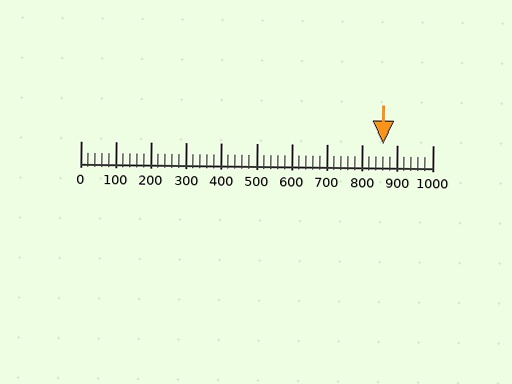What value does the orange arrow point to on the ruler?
The orange arrow points to approximately 858.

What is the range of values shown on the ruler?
The ruler shows values from 0 to 1000.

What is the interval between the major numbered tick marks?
The major tick marks are spaced 100 units apart.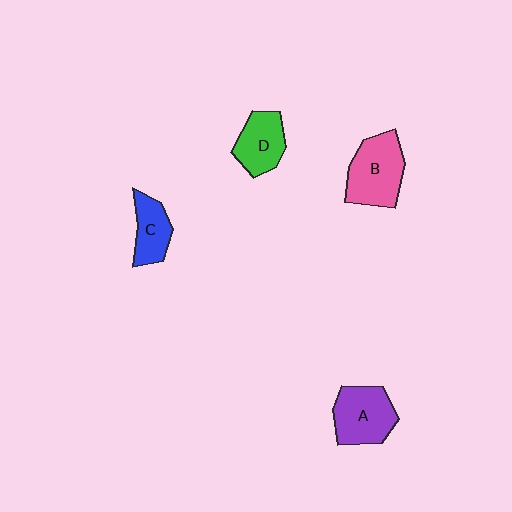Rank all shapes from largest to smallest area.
From largest to smallest: B (pink), A (purple), D (green), C (blue).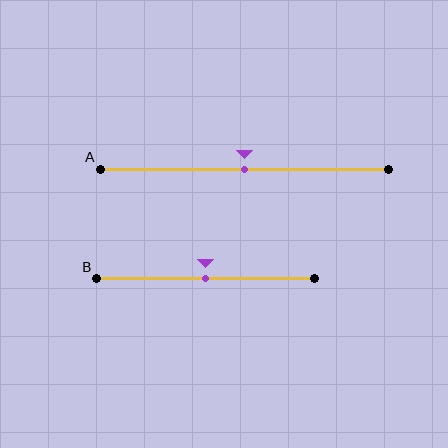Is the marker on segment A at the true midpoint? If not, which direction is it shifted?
Yes, the marker on segment A is at the true midpoint.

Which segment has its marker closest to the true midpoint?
Segment A has its marker closest to the true midpoint.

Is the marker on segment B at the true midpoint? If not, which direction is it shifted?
Yes, the marker on segment B is at the true midpoint.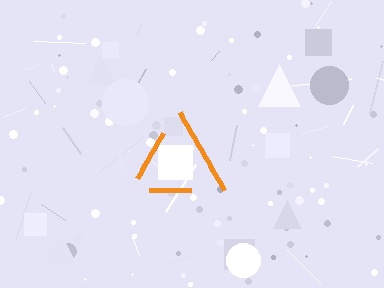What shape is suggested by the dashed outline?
The dashed outline suggests a triangle.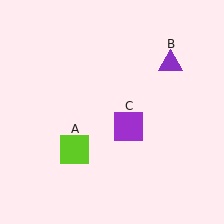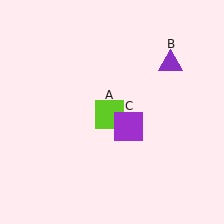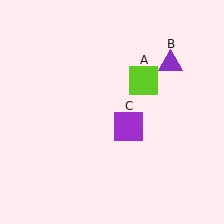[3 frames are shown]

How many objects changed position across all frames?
1 object changed position: lime square (object A).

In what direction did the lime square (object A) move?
The lime square (object A) moved up and to the right.